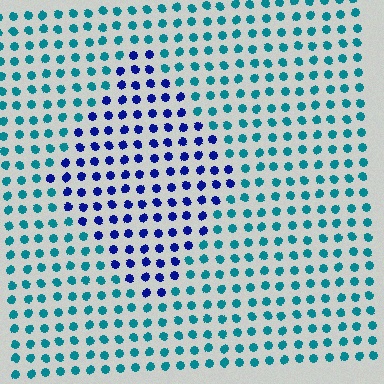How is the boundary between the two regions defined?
The boundary is defined purely by a slight shift in hue (about 51 degrees). Spacing, size, and orientation are identical on both sides.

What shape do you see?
I see a diamond.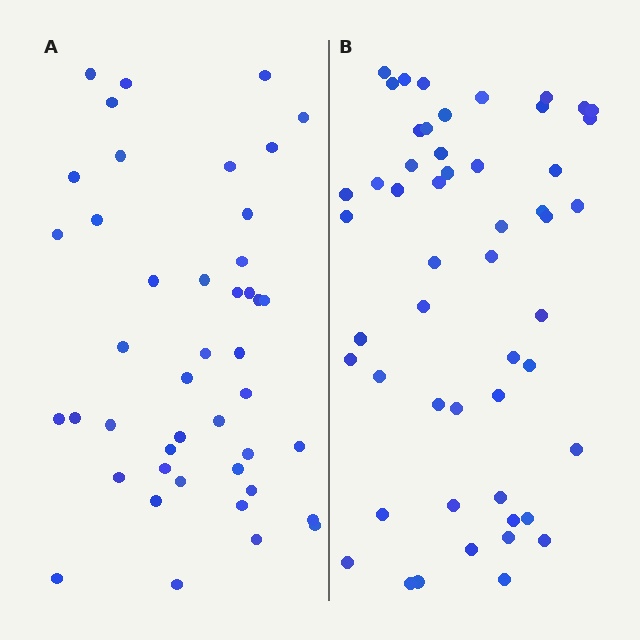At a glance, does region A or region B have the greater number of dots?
Region B (the right region) has more dots.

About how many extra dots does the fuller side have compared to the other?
Region B has roughly 8 or so more dots than region A.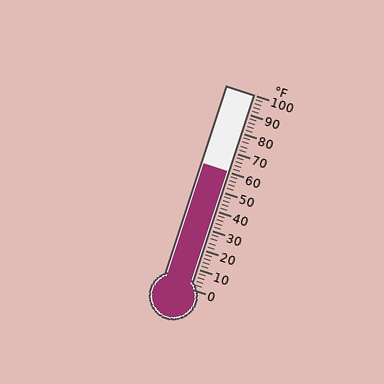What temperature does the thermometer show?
The thermometer shows approximately 60°F.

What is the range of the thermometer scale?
The thermometer scale ranges from 0°F to 100°F.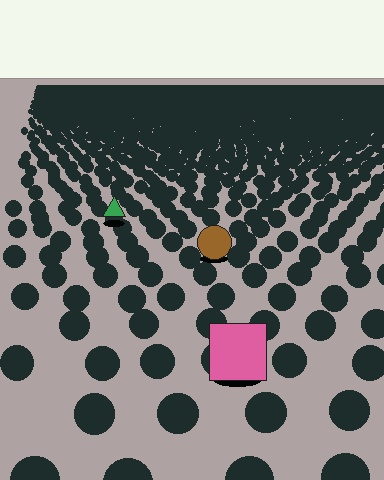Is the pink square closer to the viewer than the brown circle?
Yes. The pink square is closer — you can tell from the texture gradient: the ground texture is coarser near it.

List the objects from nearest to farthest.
From nearest to farthest: the pink square, the brown circle, the green triangle.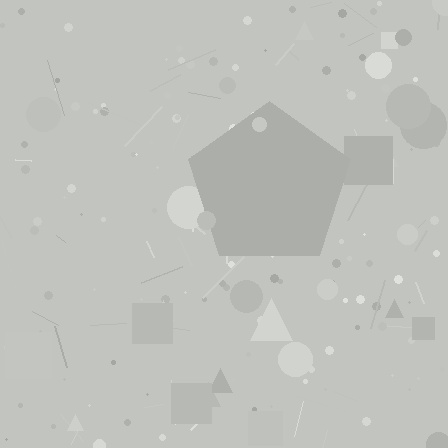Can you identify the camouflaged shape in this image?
The camouflaged shape is a pentagon.